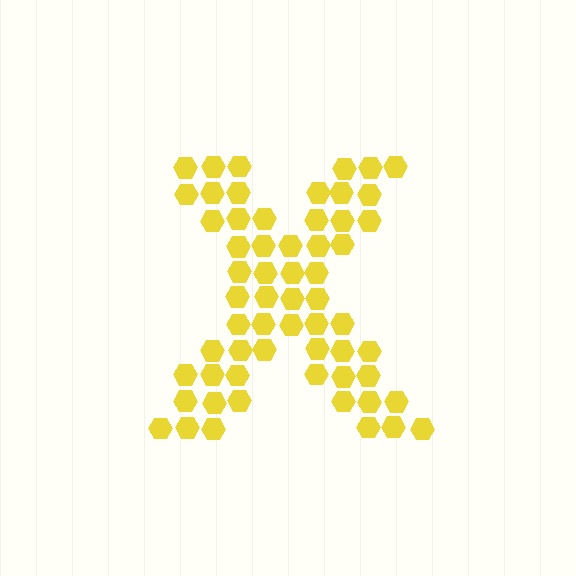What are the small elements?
The small elements are hexagons.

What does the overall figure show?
The overall figure shows the letter X.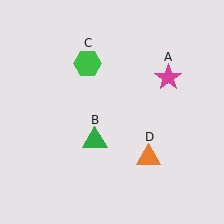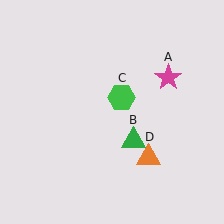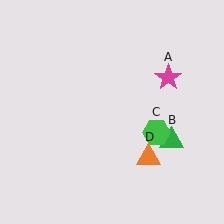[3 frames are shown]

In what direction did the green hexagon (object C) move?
The green hexagon (object C) moved down and to the right.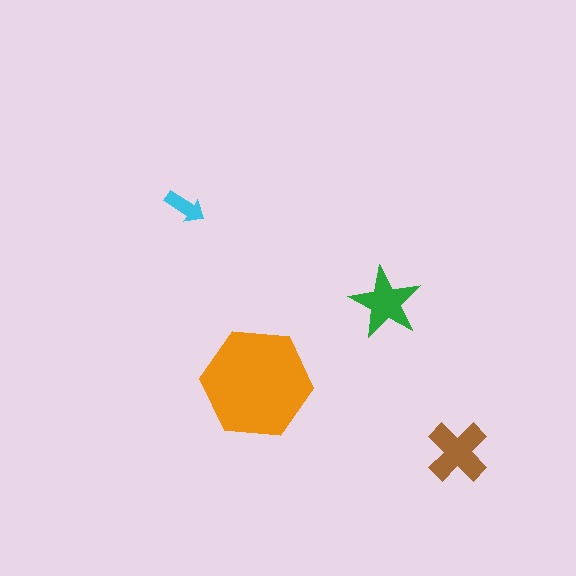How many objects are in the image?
There are 4 objects in the image.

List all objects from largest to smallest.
The orange hexagon, the brown cross, the green star, the cyan arrow.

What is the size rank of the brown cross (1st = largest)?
2nd.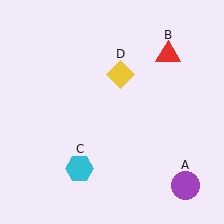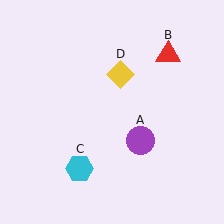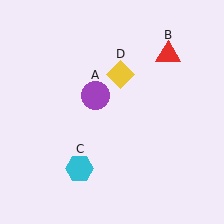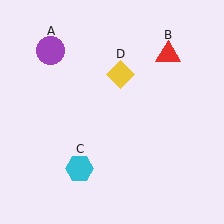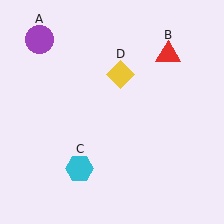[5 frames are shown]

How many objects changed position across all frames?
1 object changed position: purple circle (object A).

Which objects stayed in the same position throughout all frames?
Red triangle (object B) and cyan hexagon (object C) and yellow diamond (object D) remained stationary.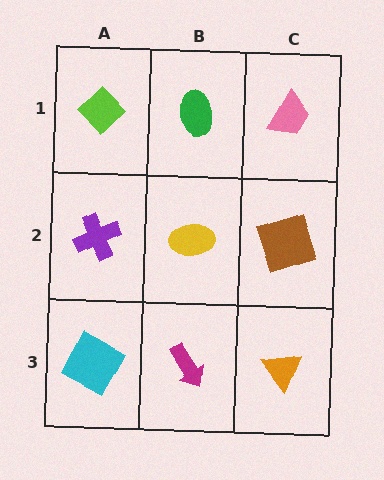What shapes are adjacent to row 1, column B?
A yellow ellipse (row 2, column B), a lime diamond (row 1, column A), a pink trapezoid (row 1, column C).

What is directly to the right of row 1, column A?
A green ellipse.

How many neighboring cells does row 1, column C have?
2.